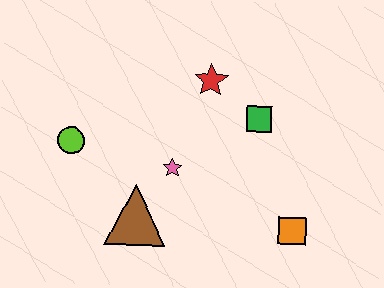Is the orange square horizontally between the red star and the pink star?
No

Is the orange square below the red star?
Yes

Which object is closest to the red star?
The green square is closest to the red star.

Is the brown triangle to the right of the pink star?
No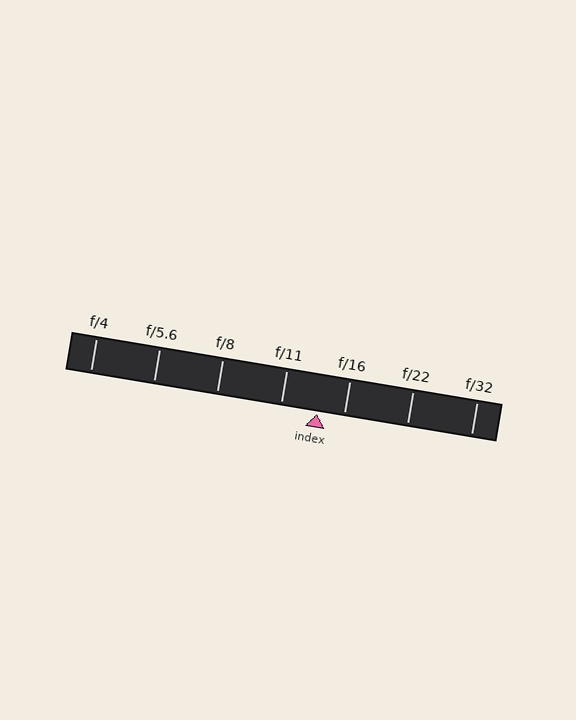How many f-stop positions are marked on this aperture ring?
There are 7 f-stop positions marked.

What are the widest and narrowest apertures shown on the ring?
The widest aperture shown is f/4 and the narrowest is f/32.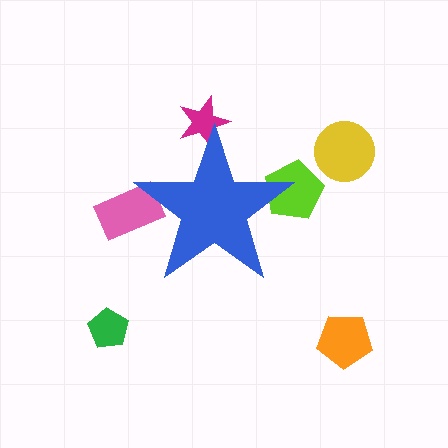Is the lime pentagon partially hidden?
Yes, the lime pentagon is partially hidden behind the blue star.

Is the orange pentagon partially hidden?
No, the orange pentagon is fully visible.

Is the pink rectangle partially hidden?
Yes, the pink rectangle is partially hidden behind the blue star.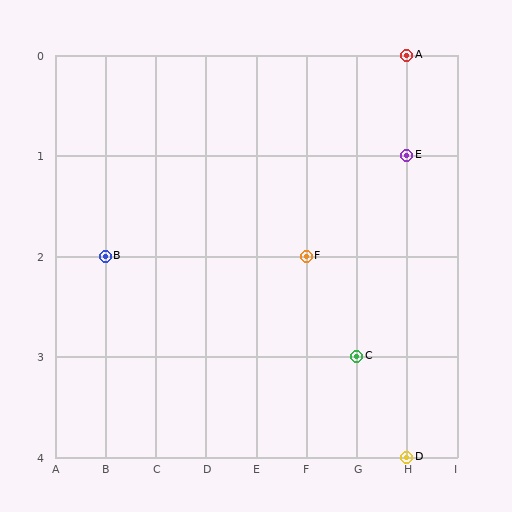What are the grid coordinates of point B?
Point B is at grid coordinates (B, 2).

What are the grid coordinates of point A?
Point A is at grid coordinates (H, 0).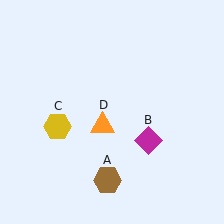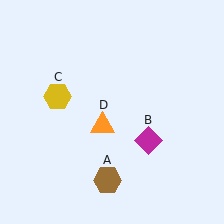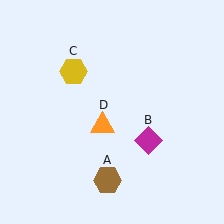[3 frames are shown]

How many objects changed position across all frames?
1 object changed position: yellow hexagon (object C).